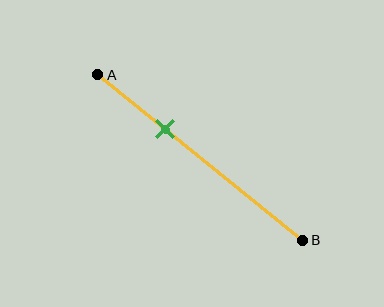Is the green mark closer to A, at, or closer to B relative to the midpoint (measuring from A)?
The green mark is closer to point A than the midpoint of segment AB.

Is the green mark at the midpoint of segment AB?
No, the mark is at about 35% from A, not at the 50% midpoint.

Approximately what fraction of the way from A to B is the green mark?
The green mark is approximately 35% of the way from A to B.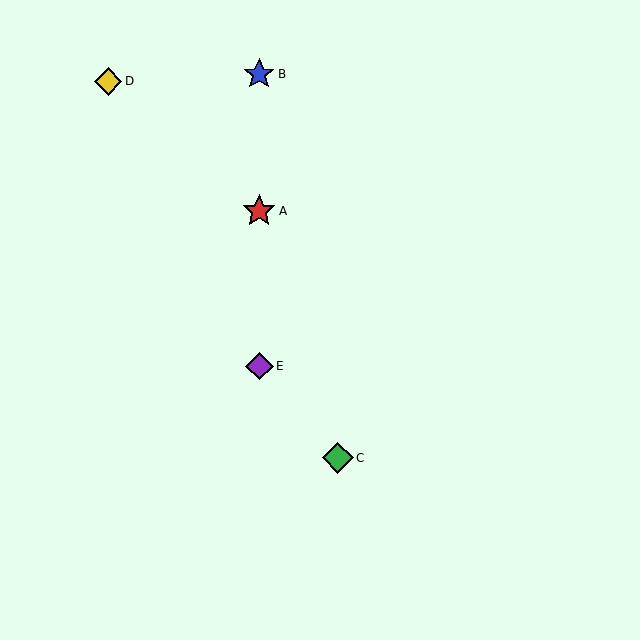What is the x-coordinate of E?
Object E is at x≈259.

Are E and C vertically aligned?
No, E is at x≈259 and C is at x≈338.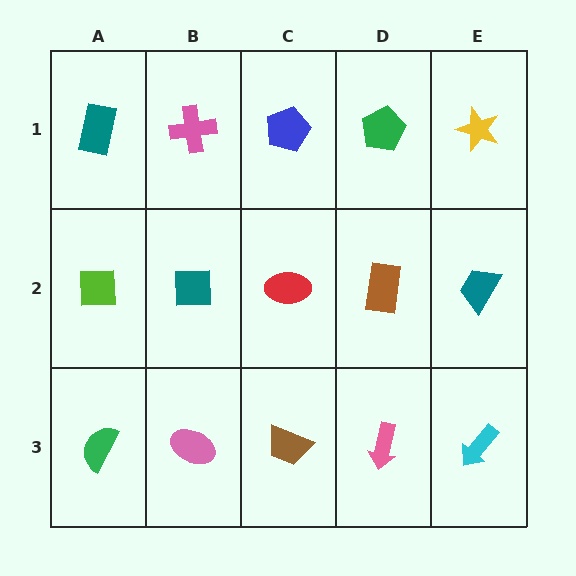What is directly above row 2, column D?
A green pentagon.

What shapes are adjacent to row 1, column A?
A lime square (row 2, column A), a pink cross (row 1, column B).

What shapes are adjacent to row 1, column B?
A teal square (row 2, column B), a teal rectangle (row 1, column A), a blue pentagon (row 1, column C).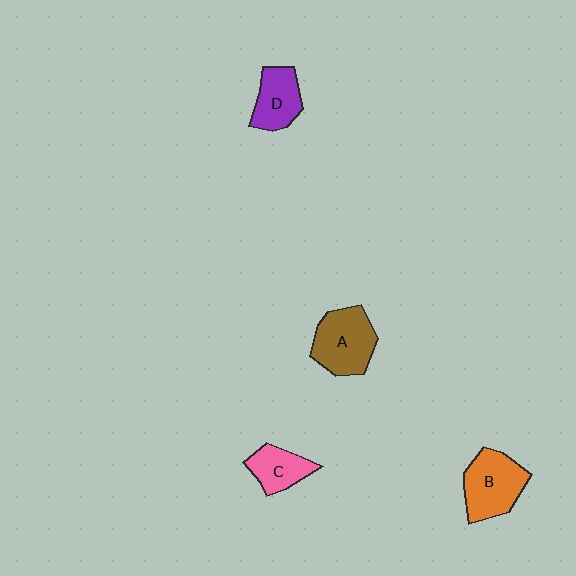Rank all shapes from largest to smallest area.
From largest to smallest: A (brown), B (orange), D (purple), C (pink).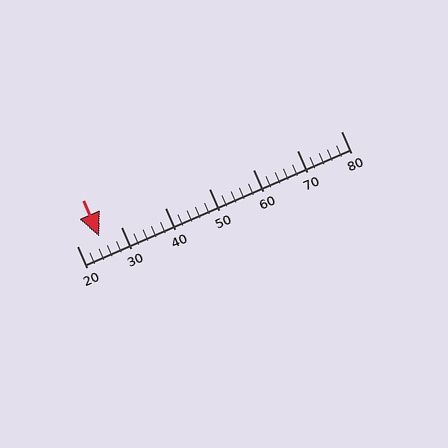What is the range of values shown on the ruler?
The ruler shows values from 20 to 80.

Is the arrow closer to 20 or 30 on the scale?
The arrow is closer to 30.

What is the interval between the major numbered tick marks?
The major tick marks are spaced 10 units apart.